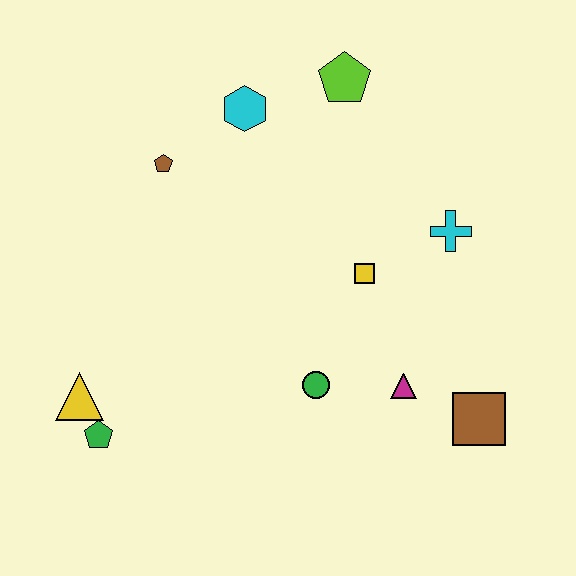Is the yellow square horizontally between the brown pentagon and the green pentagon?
No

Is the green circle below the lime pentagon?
Yes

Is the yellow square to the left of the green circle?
No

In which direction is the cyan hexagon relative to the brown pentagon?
The cyan hexagon is to the right of the brown pentagon.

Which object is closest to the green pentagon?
The yellow triangle is closest to the green pentagon.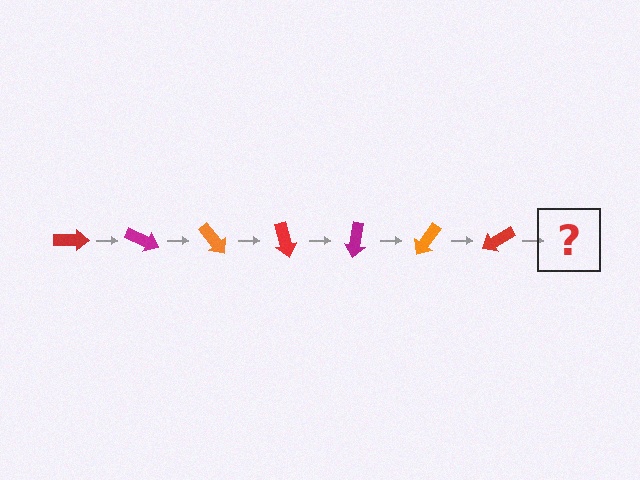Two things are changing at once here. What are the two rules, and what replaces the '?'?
The two rules are that it rotates 25 degrees each step and the color cycles through red, magenta, and orange. The '?' should be a magenta arrow, rotated 175 degrees from the start.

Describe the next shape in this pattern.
It should be a magenta arrow, rotated 175 degrees from the start.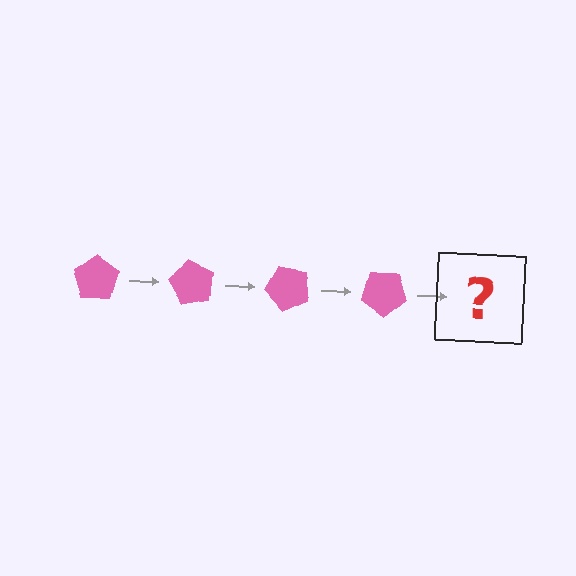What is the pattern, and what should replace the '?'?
The pattern is that the pentagon rotates 60 degrees each step. The '?' should be a pink pentagon rotated 240 degrees.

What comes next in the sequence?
The next element should be a pink pentagon rotated 240 degrees.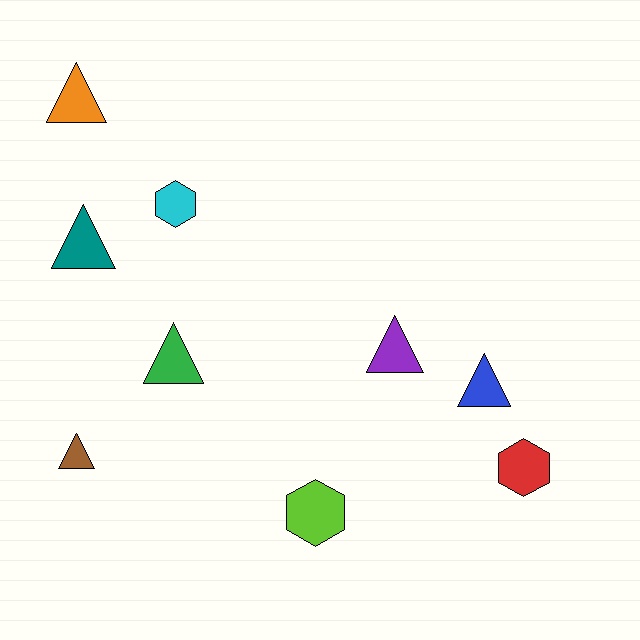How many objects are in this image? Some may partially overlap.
There are 9 objects.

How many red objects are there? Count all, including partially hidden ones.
There is 1 red object.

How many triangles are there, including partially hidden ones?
There are 6 triangles.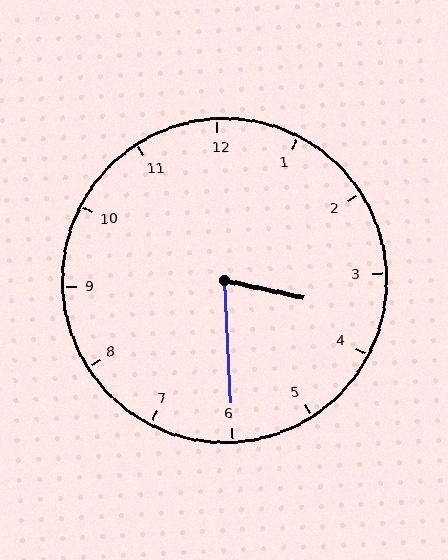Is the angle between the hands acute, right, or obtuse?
It is acute.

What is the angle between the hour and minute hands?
Approximately 75 degrees.